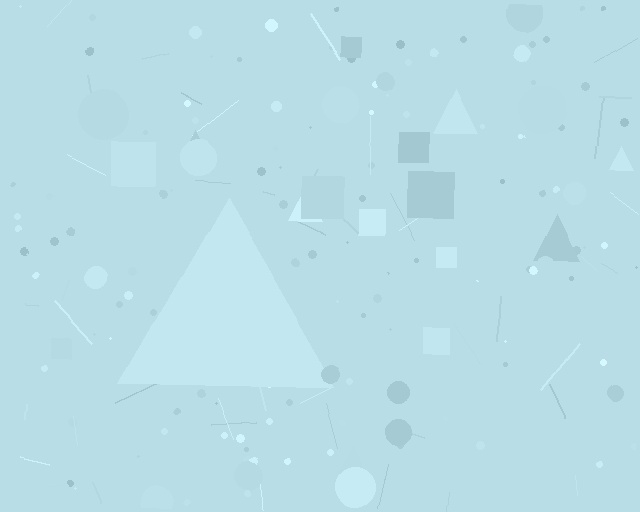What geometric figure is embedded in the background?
A triangle is embedded in the background.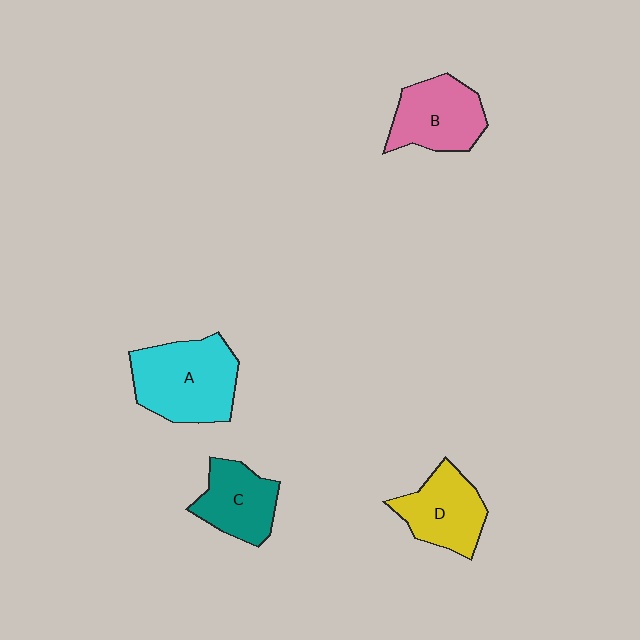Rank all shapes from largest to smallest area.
From largest to smallest: A (cyan), B (pink), D (yellow), C (teal).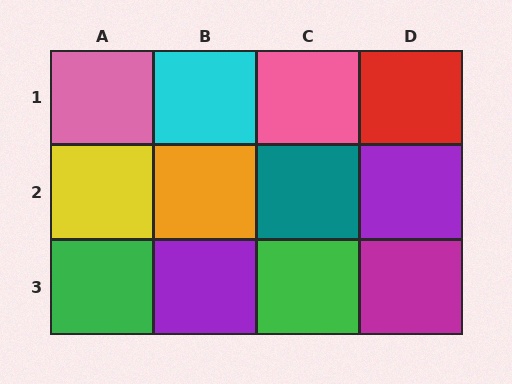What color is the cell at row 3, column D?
Magenta.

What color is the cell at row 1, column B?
Cyan.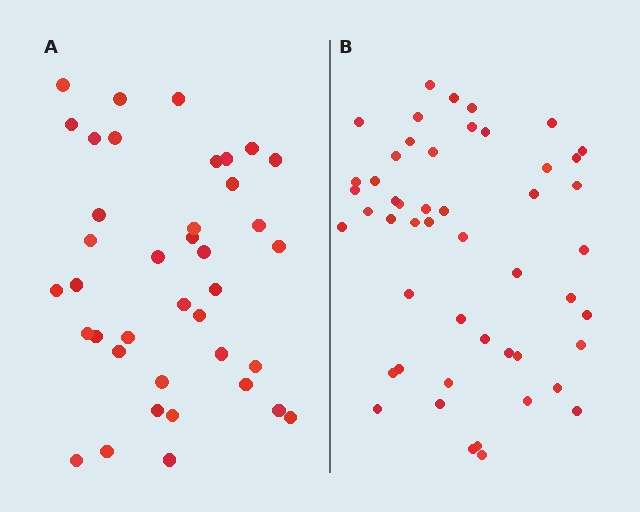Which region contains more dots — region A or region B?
Region B (the right region) has more dots.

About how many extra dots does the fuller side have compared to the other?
Region B has roughly 12 or so more dots than region A.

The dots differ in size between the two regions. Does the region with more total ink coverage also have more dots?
No. Region A has more total ink coverage because its dots are larger, but region B actually contains more individual dots. Total area can be misleading — the number of items is what matters here.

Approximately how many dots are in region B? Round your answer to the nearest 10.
About 50 dots.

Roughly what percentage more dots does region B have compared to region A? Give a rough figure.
About 30% more.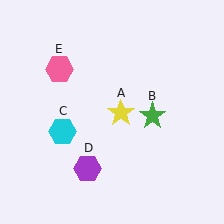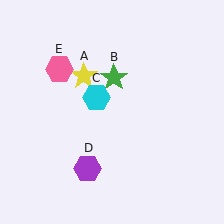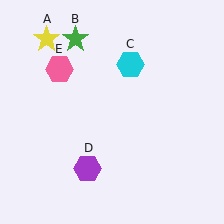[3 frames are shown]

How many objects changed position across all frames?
3 objects changed position: yellow star (object A), green star (object B), cyan hexagon (object C).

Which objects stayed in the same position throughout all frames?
Purple hexagon (object D) and pink hexagon (object E) remained stationary.